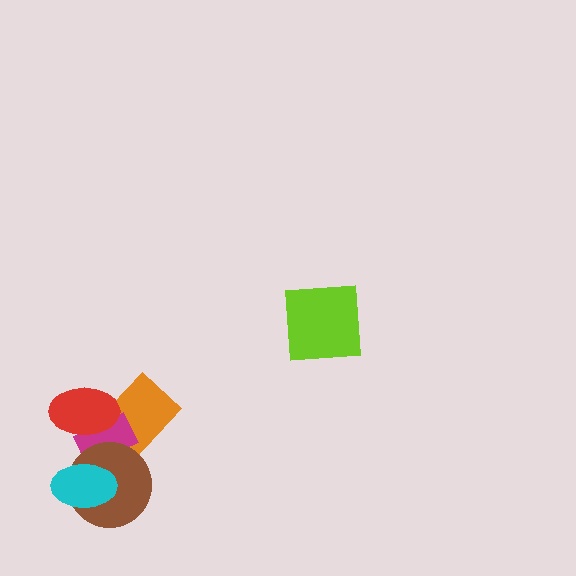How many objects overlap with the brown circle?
3 objects overlap with the brown circle.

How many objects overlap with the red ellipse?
2 objects overlap with the red ellipse.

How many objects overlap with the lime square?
0 objects overlap with the lime square.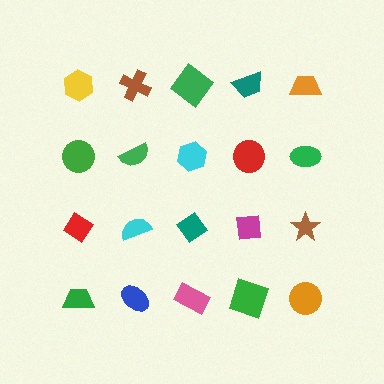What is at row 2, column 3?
A cyan hexagon.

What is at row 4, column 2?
A blue ellipse.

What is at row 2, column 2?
A green semicircle.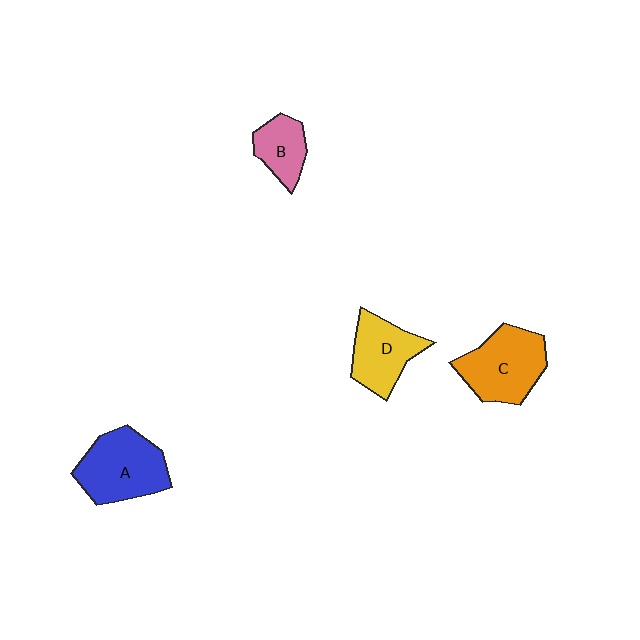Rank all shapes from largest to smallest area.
From largest to smallest: A (blue), C (orange), D (yellow), B (pink).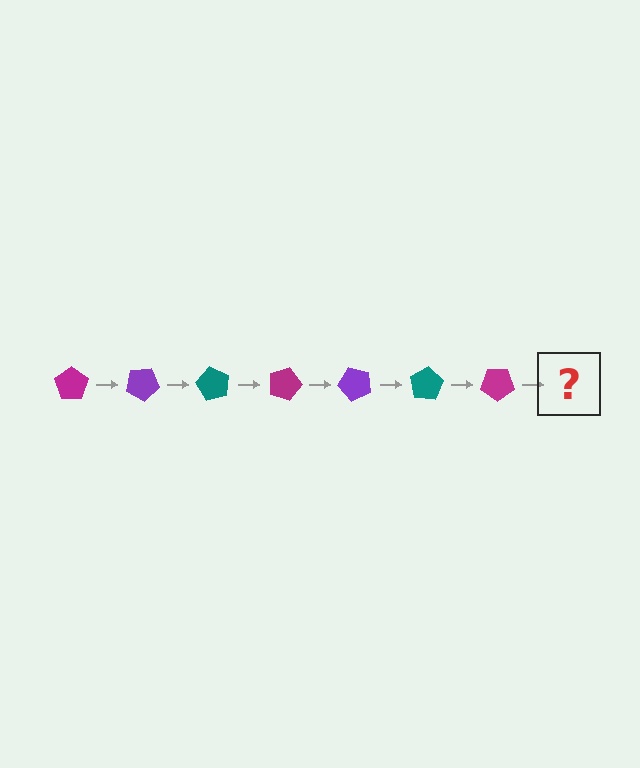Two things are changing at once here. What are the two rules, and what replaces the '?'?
The two rules are that it rotates 30 degrees each step and the color cycles through magenta, purple, and teal. The '?' should be a purple pentagon, rotated 210 degrees from the start.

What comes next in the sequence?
The next element should be a purple pentagon, rotated 210 degrees from the start.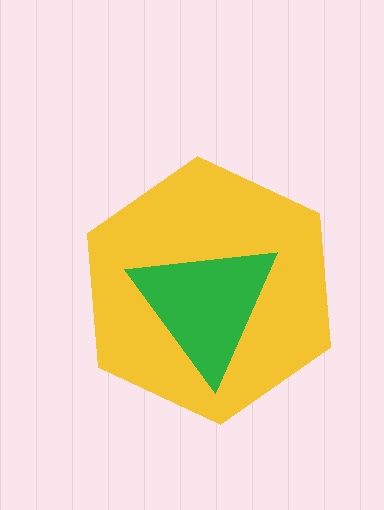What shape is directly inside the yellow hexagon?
The green triangle.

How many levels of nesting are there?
2.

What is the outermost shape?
The yellow hexagon.